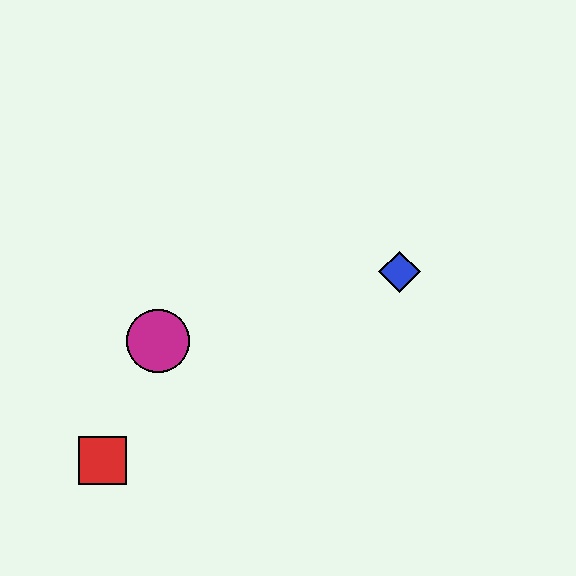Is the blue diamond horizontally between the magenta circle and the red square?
No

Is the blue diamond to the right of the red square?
Yes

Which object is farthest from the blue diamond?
The red square is farthest from the blue diamond.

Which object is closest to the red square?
The magenta circle is closest to the red square.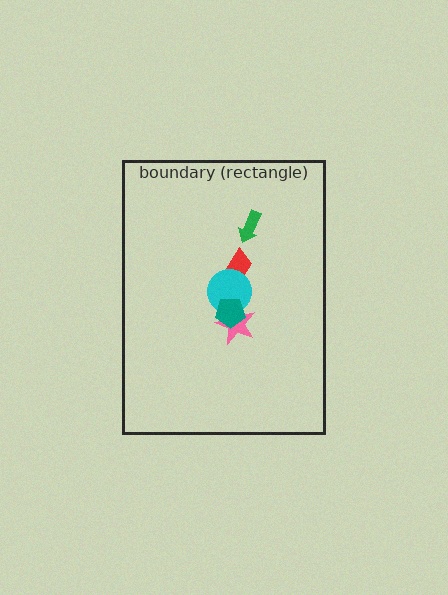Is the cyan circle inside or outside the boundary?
Inside.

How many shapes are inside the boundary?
5 inside, 0 outside.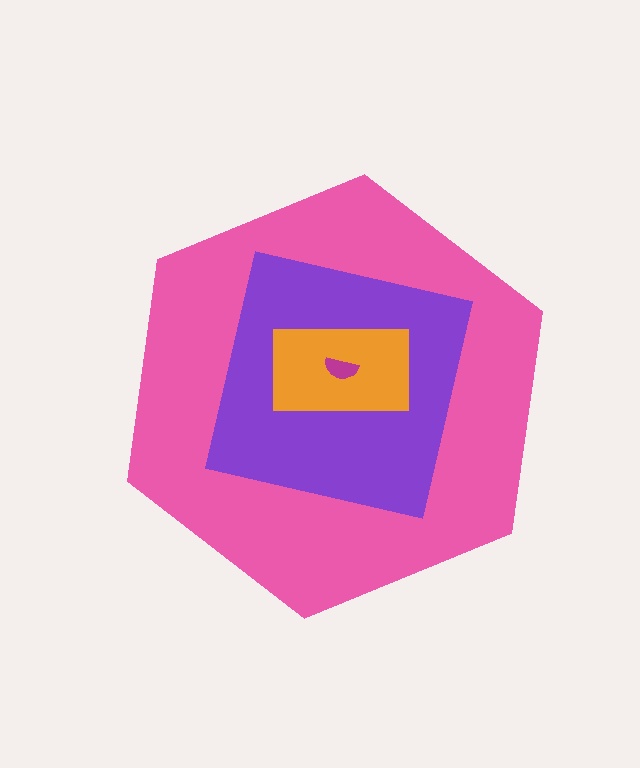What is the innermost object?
The magenta semicircle.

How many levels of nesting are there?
4.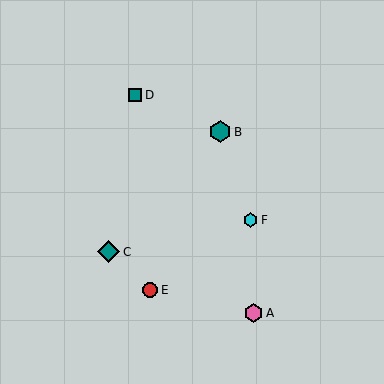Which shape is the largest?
The teal diamond (labeled C) is the largest.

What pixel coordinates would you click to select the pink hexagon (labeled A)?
Click at (254, 313) to select the pink hexagon A.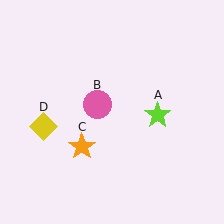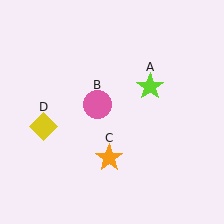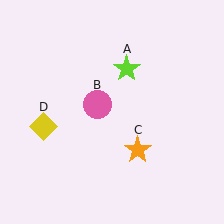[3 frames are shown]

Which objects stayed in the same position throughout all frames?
Pink circle (object B) and yellow diamond (object D) remained stationary.